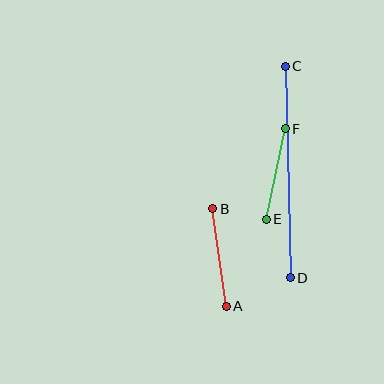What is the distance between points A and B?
The distance is approximately 99 pixels.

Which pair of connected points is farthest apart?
Points C and D are farthest apart.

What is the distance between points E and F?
The distance is approximately 92 pixels.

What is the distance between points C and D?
The distance is approximately 212 pixels.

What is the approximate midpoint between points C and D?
The midpoint is at approximately (288, 172) pixels.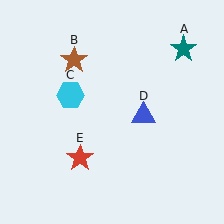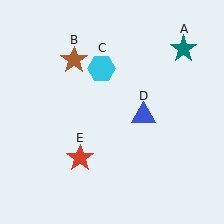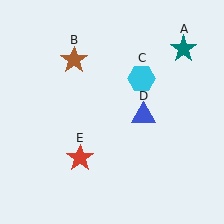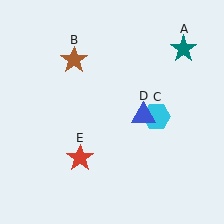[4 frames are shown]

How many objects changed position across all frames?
1 object changed position: cyan hexagon (object C).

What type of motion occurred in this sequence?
The cyan hexagon (object C) rotated clockwise around the center of the scene.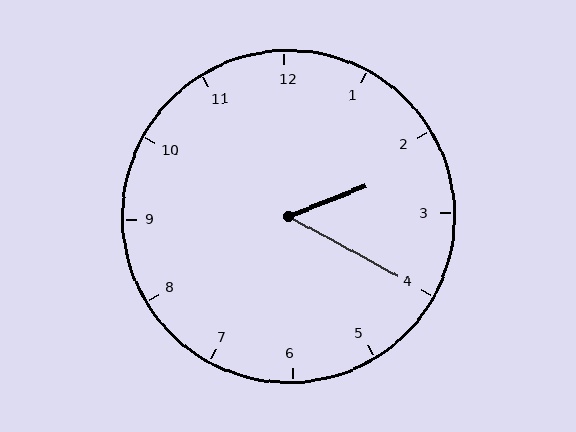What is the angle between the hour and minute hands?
Approximately 50 degrees.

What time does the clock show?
2:20.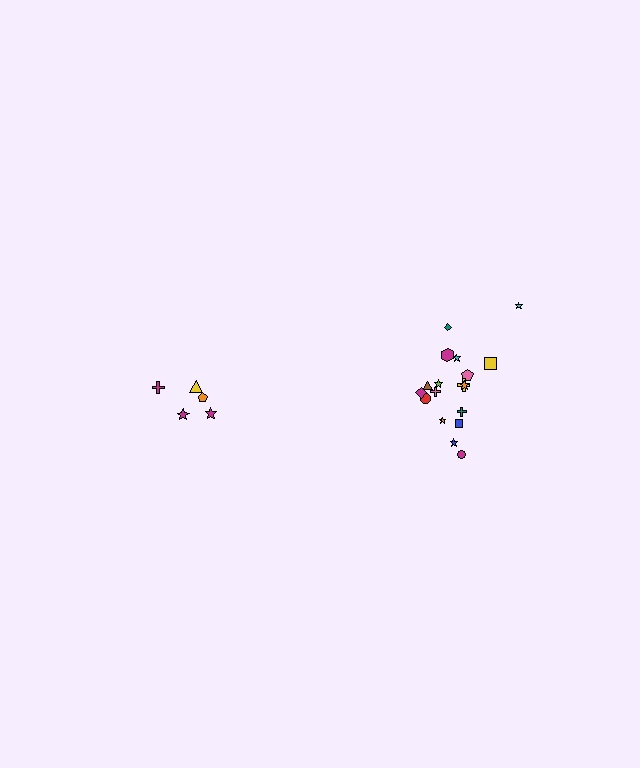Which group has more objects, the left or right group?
The right group.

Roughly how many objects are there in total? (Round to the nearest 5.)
Roughly 25 objects in total.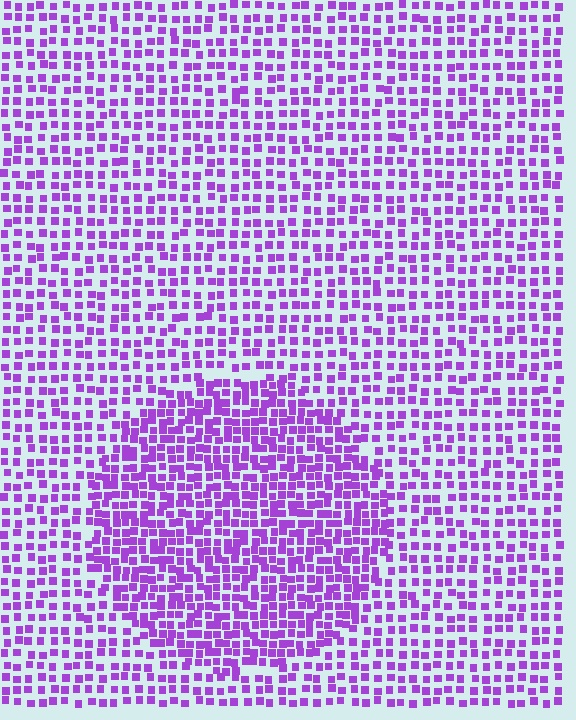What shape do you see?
I see a circle.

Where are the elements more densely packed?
The elements are more densely packed inside the circle boundary.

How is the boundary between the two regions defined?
The boundary is defined by a change in element density (approximately 1.7x ratio). All elements are the same color, size, and shape.